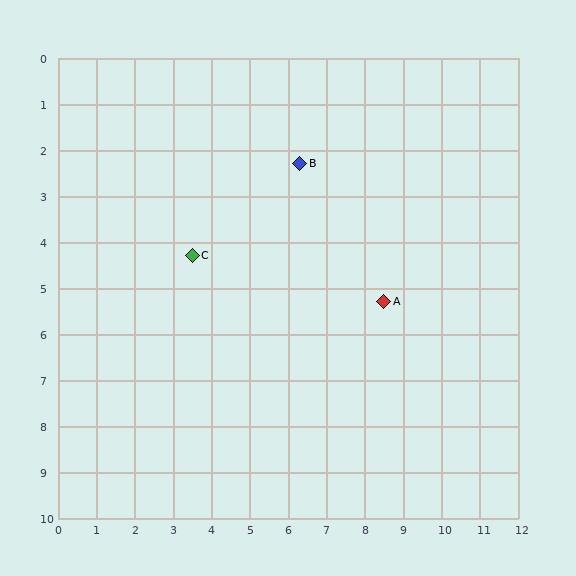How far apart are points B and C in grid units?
Points B and C are about 3.4 grid units apart.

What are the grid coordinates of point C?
Point C is at approximately (3.5, 4.3).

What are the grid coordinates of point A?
Point A is at approximately (8.5, 5.3).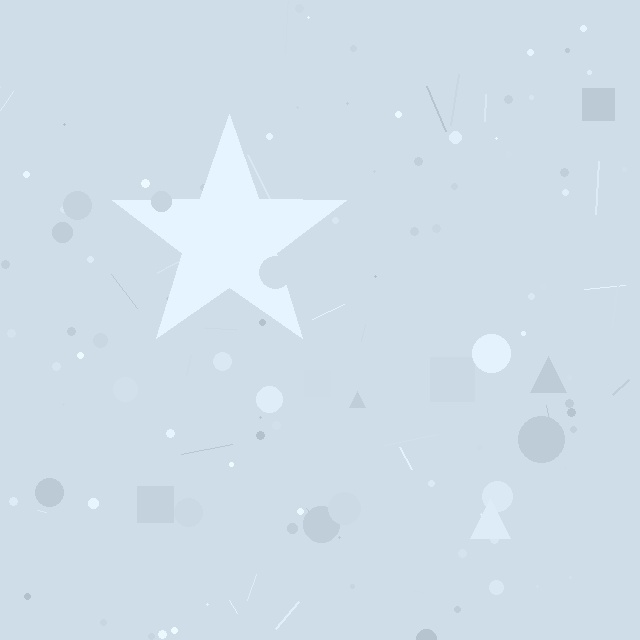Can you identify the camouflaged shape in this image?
The camouflaged shape is a star.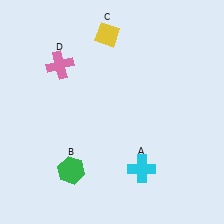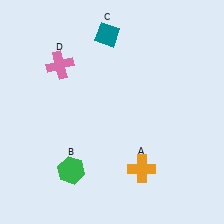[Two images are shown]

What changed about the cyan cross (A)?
In Image 1, A is cyan. In Image 2, it changed to orange.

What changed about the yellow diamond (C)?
In Image 1, C is yellow. In Image 2, it changed to teal.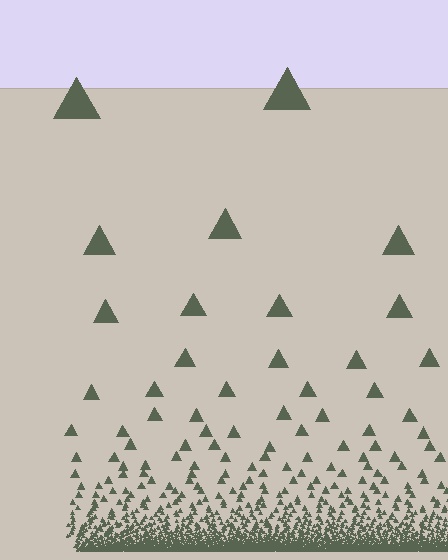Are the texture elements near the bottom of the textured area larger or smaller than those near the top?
Smaller. The gradient is inverted — elements near the bottom are smaller and denser.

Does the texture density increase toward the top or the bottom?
Density increases toward the bottom.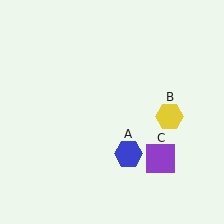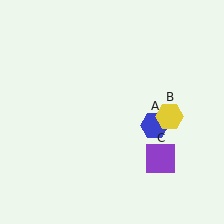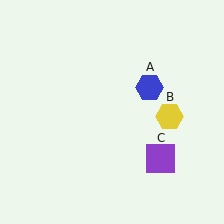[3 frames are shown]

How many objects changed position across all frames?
1 object changed position: blue hexagon (object A).